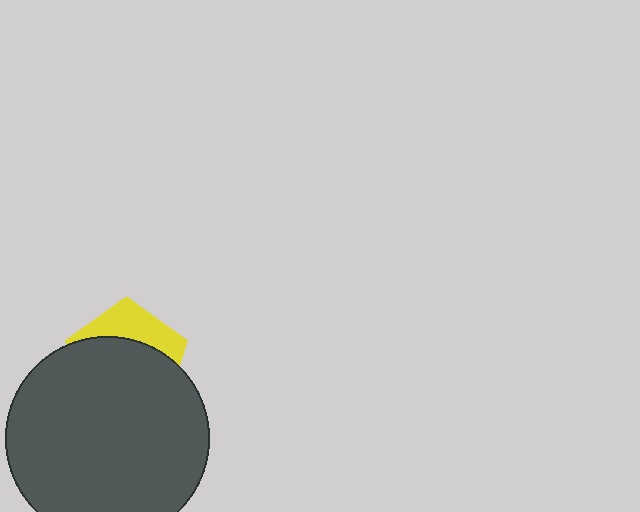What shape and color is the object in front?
The object in front is a dark gray circle.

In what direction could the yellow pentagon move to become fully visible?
The yellow pentagon could move up. That would shift it out from behind the dark gray circle entirely.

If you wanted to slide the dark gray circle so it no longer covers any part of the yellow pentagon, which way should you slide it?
Slide it down — that is the most direct way to separate the two shapes.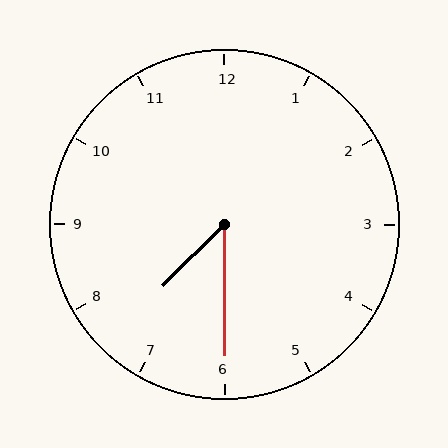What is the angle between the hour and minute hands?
Approximately 45 degrees.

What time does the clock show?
7:30.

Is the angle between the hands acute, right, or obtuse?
It is acute.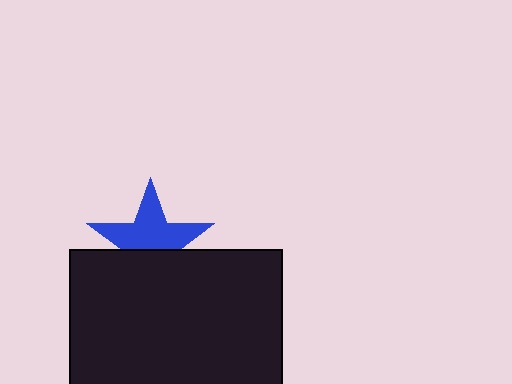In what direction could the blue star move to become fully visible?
The blue star could move up. That would shift it out from behind the black rectangle entirely.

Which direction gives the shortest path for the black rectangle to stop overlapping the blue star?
Moving down gives the shortest separation.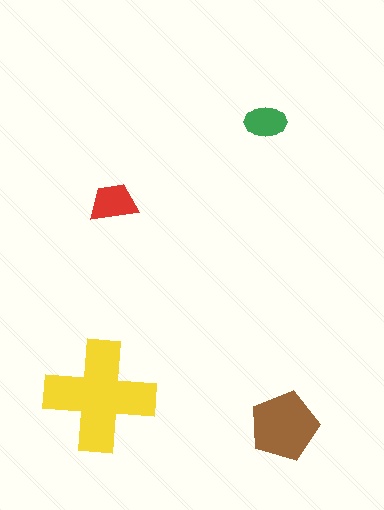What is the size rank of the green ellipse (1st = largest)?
4th.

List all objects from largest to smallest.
The yellow cross, the brown pentagon, the red trapezoid, the green ellipse.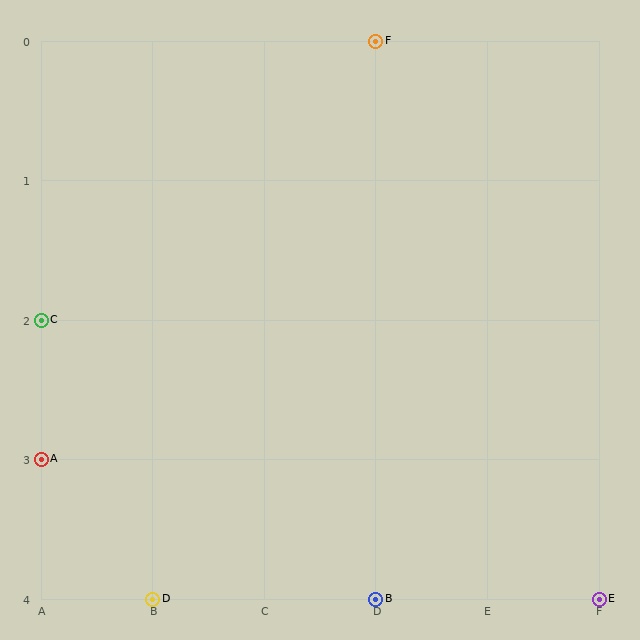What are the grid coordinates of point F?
Point F is at grid coordinates (D, 0).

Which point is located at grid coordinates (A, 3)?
Point A is at (A, 3).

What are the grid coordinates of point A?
Point A is at grid coordinates (A, 3).